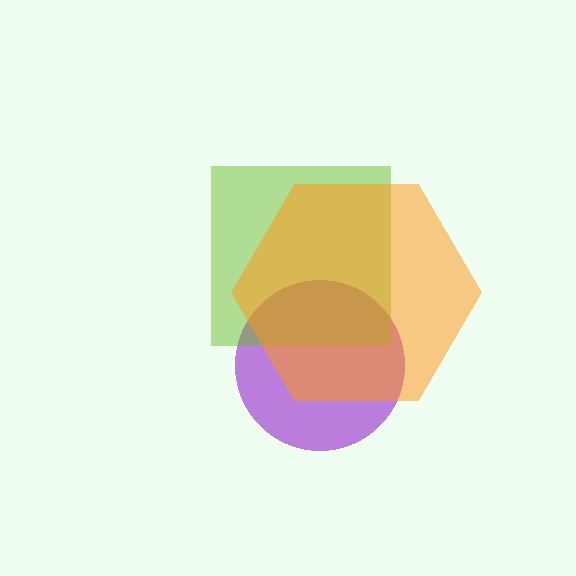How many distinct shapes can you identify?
There are 3 distinct shapes: a purple circle, a lime square, an orange hexagon.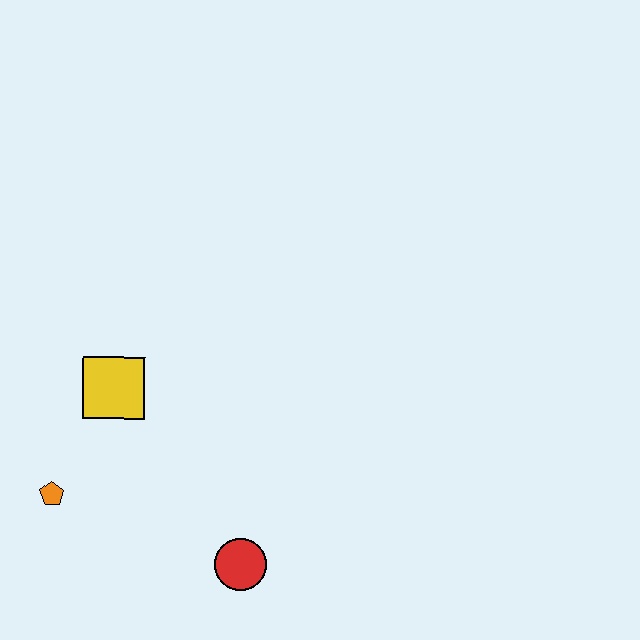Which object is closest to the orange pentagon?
The yellow square is closest to the orange pentagon.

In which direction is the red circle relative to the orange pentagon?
The red circle is to the right of the orange pentagon.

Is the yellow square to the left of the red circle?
Yes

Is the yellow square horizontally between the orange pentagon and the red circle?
Yes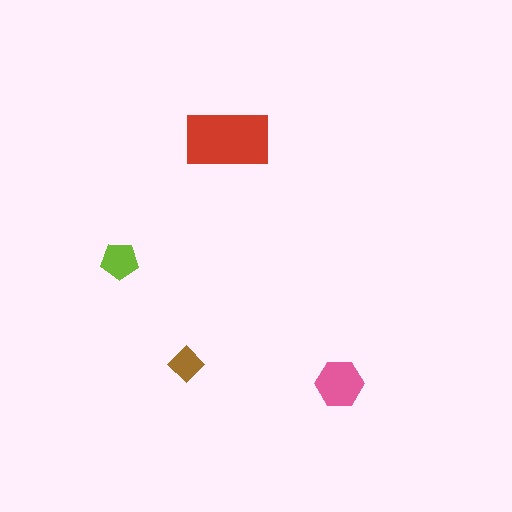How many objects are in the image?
There are 4 objects in the image.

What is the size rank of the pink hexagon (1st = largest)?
2nd.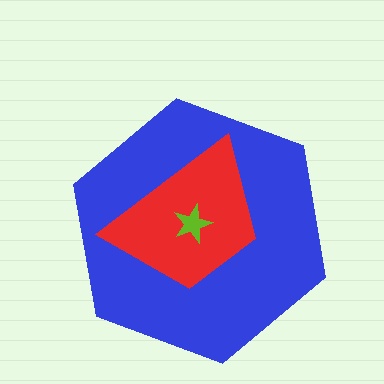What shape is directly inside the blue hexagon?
The red trapezoid.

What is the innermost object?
The lime star.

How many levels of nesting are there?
3.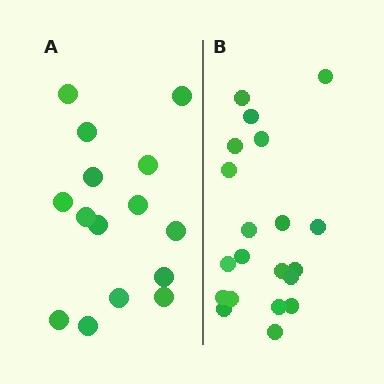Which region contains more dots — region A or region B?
Region B (the right region) has more dots.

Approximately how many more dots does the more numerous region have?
Region B has about 5 more dots than region A.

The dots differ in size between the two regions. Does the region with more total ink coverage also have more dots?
No. Region A has more total ink coverage because its dots are larger, but region B actually contains more individual dots. Total area can be misleading — the number of items is what matters here.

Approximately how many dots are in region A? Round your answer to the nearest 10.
About 20 dots. (The exact count is 15, which rounds to 20.)